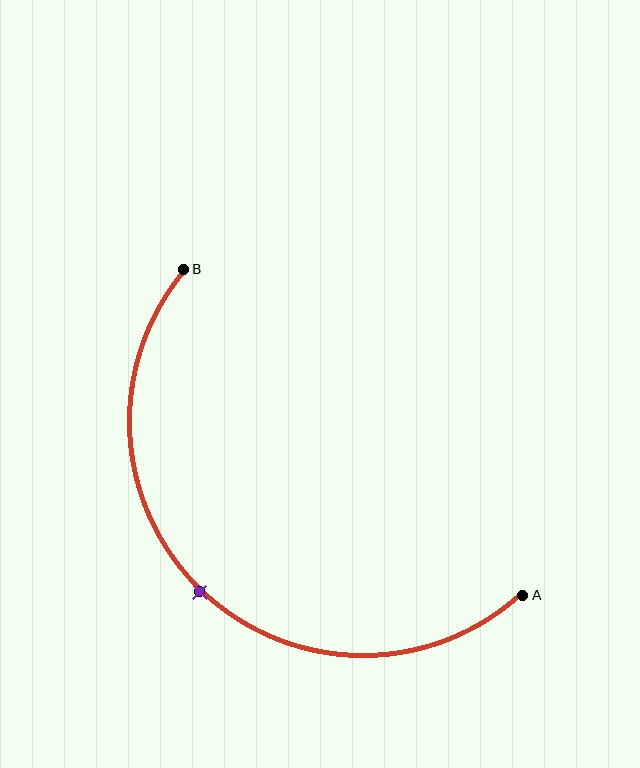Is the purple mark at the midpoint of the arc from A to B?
Yes. The purple mark lies on the arc at equal arc-length from both A and B — it is the arc midpoint.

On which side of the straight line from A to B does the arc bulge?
The arc bulges below and to the left of the straight line connecting A and B.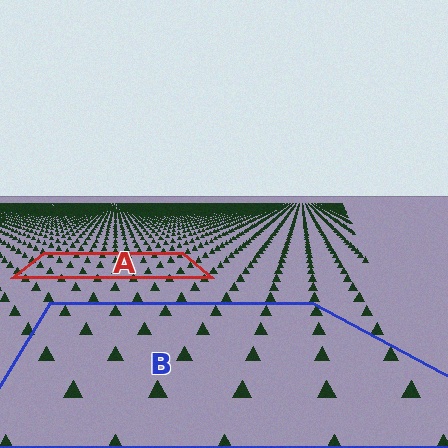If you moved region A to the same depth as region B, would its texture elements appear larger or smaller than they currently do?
They would appear larger. At a closer depth, the same texture elements are projected at a bigger on-screen size.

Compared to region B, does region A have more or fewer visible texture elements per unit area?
Region A has more texture elements per unit area — they are packed more densely because it is farther away.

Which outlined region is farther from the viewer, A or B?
Region A is farther from the viewer — the texture elements inside it appear smaller and more densely packed.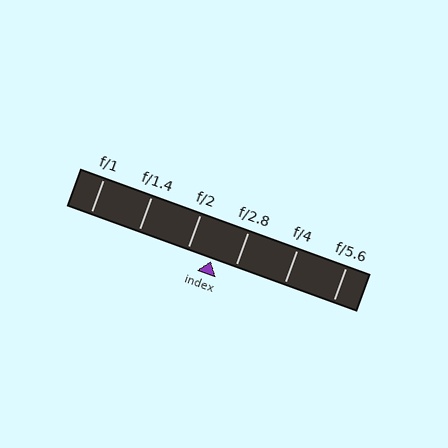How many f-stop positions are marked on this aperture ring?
There are 6 f-stop positions marked.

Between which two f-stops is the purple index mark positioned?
The index mark is between f/2 and f/2.8.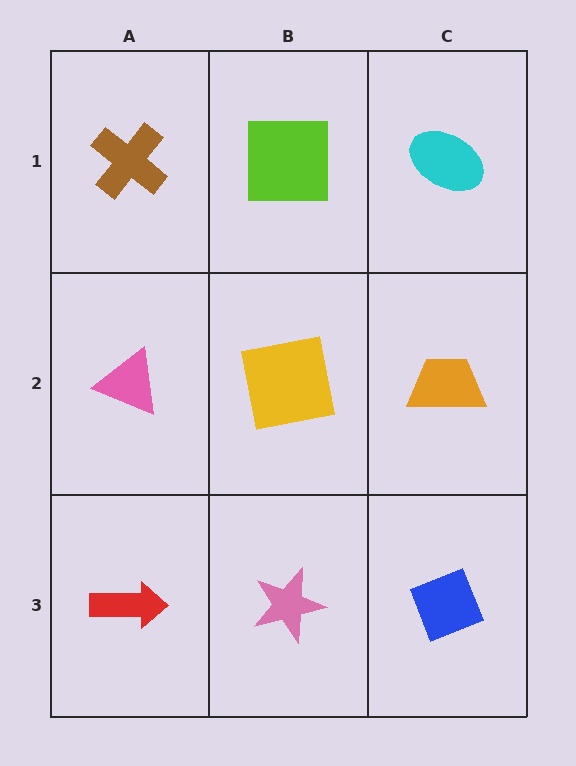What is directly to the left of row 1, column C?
A lime square.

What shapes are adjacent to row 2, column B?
A lime square (row 1, column B), a pink star (row 3, column B), a pink triangle (row 2, column A), an orange trapezoid (row 2, column C).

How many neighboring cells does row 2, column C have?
3.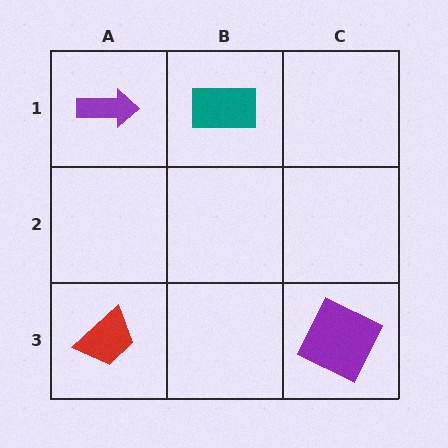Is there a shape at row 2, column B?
No, that cell is empty.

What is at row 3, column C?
A purple square.